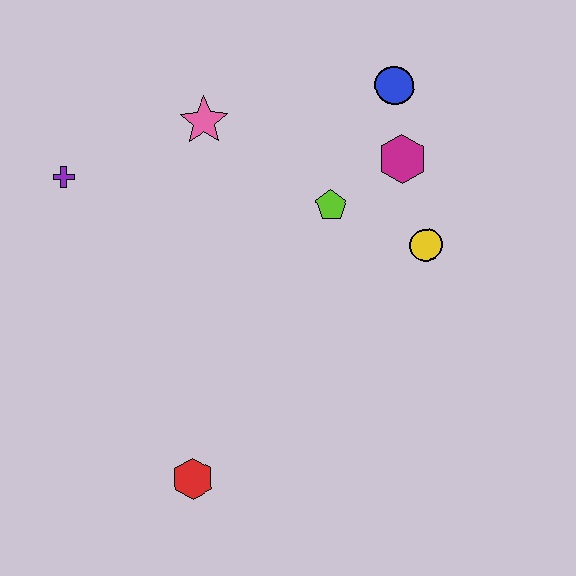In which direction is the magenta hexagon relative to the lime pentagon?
The magenta hexagon is to the right of the lime pentagon.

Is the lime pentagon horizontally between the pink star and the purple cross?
No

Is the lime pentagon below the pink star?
Yes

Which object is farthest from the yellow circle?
The purple cross is farthest from the yellow circle.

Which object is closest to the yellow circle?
The magenta hexagon is closest to the yellow circle.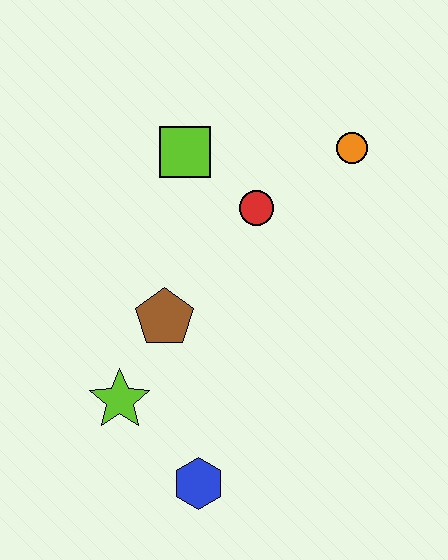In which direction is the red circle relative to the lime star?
The red circle is above the lime star.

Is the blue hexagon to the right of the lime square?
Yes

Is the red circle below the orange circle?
Yes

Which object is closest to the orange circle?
The red circle is closest to the orange circle.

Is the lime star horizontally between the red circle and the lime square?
No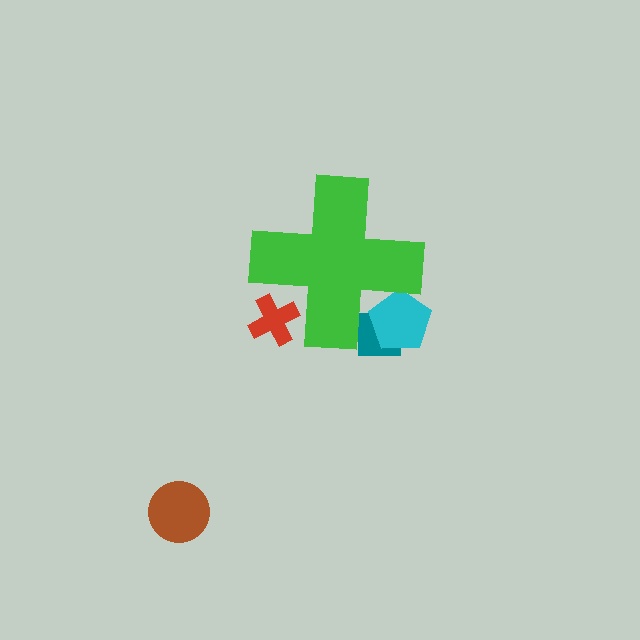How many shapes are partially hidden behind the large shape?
3 shapes are partially hidden.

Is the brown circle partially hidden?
No, the brown circle is fully visible.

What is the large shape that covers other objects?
A green cross.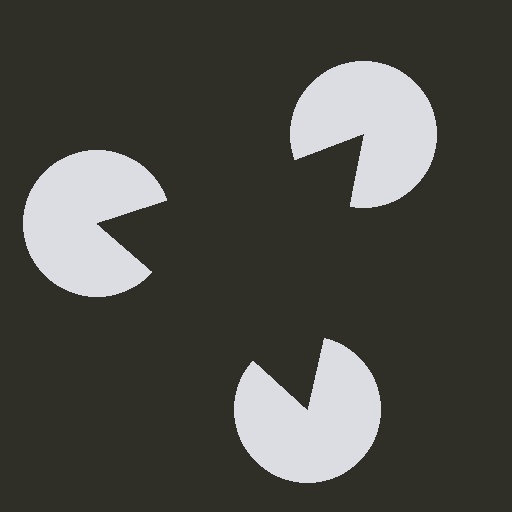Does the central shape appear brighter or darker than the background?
It typically appears slightly darker than the background, even though no actual brightness change is drawn.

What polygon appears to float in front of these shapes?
An illusory triangle — its edges are inferred from the aligned wedge cuts in the pac-man discs, not physically drawn.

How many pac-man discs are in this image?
There are 3 — one at each vertex of the illusory triangle.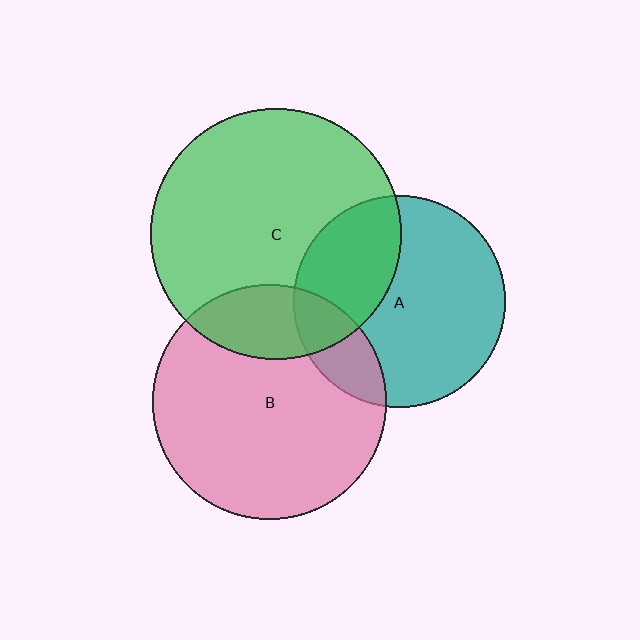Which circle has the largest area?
Circle C (green).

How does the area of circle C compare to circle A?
Approximately 1.4 times.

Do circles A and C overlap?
Yes.